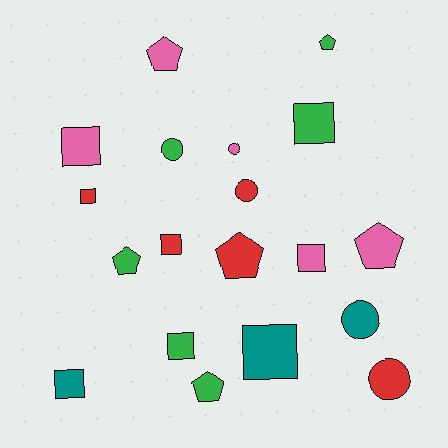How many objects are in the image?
There are 19 objects.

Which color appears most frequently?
Green, with 6 objects.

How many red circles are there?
There are 2 red circles.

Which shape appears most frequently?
Square, with 8 objects.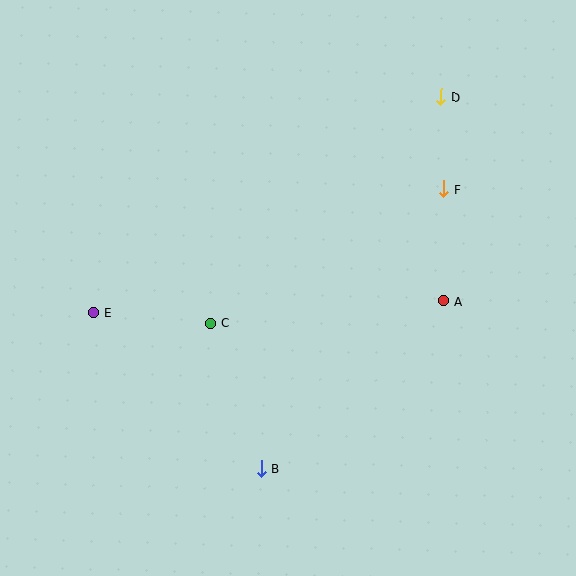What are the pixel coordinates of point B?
Point B is at (261, 469).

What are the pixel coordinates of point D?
Point D is at (441, 97).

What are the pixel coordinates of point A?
Point A is at (444, 301).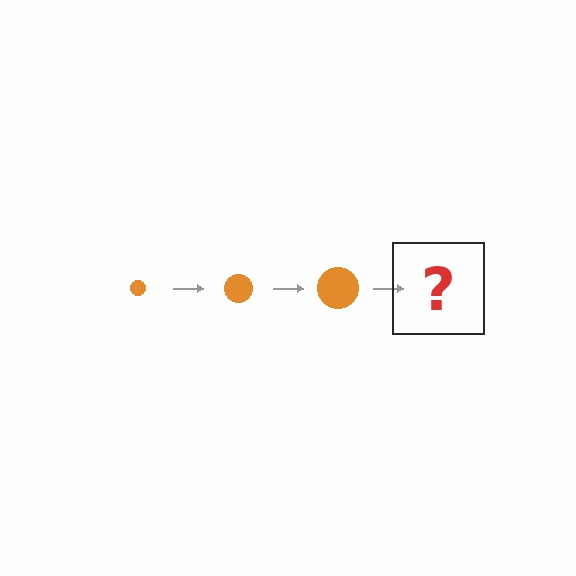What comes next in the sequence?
The next element should be an orange circle, larger than the previous one.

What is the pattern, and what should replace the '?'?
The pattern is that the circle gets progressively larger each step. The '?' should be an orange circle, larger than the previous one.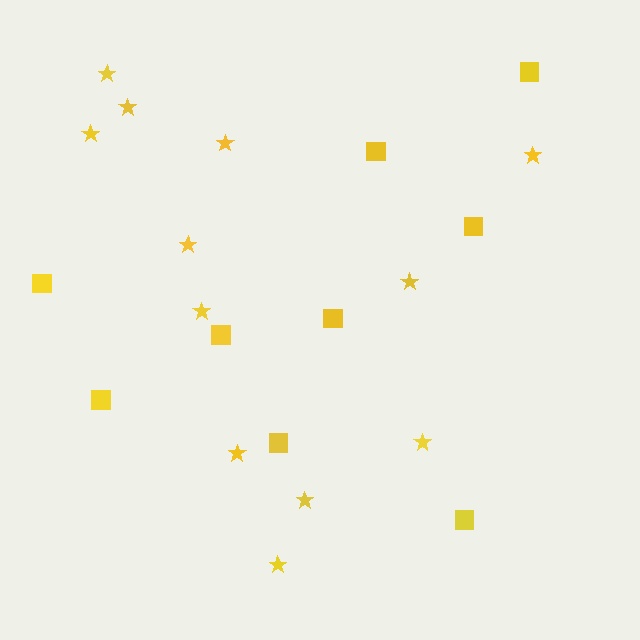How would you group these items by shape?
There are 2 groups: one group of stars (12) and one group of squares (9).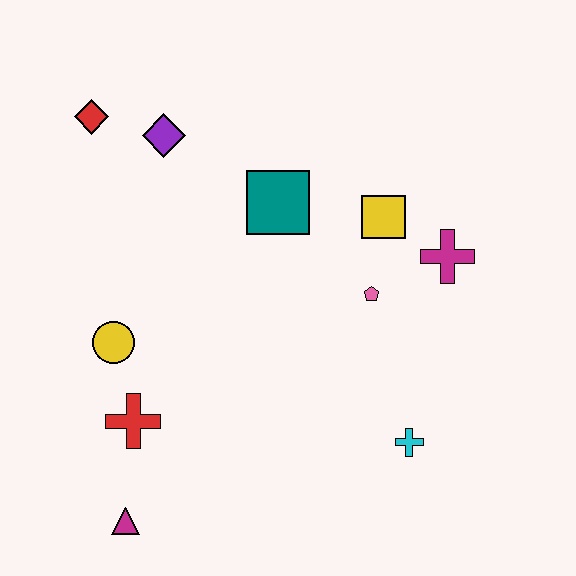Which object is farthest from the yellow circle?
The magenta cross is farthest from the yellow circle.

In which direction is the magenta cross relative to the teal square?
The magenta cross is to the right of the teal square.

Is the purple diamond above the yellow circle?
Yes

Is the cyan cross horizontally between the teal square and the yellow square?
No